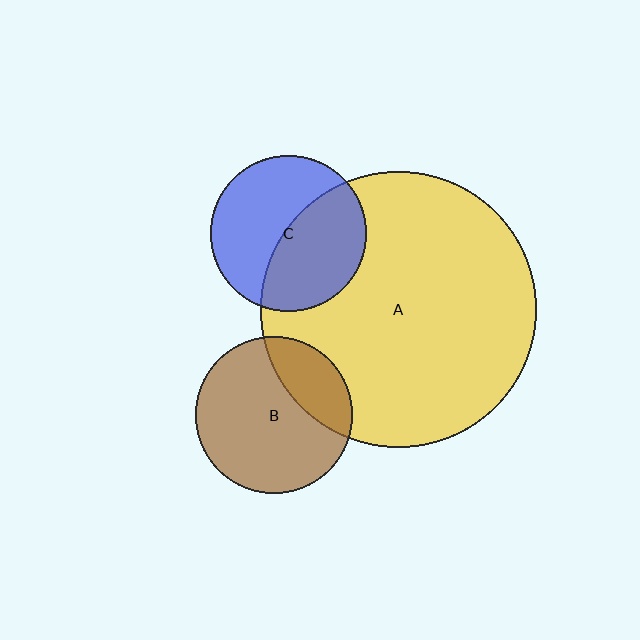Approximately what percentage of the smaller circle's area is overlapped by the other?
Approximately 25%.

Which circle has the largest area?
Circle A (yellow).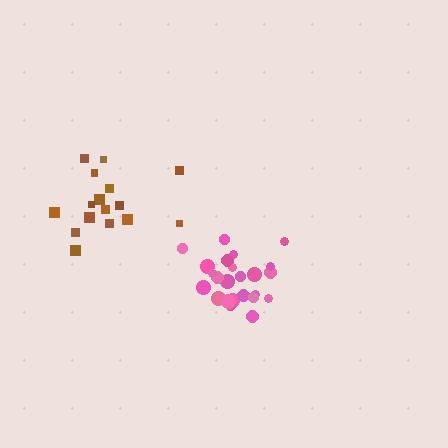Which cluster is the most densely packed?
Pink.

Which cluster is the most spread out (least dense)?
Brown.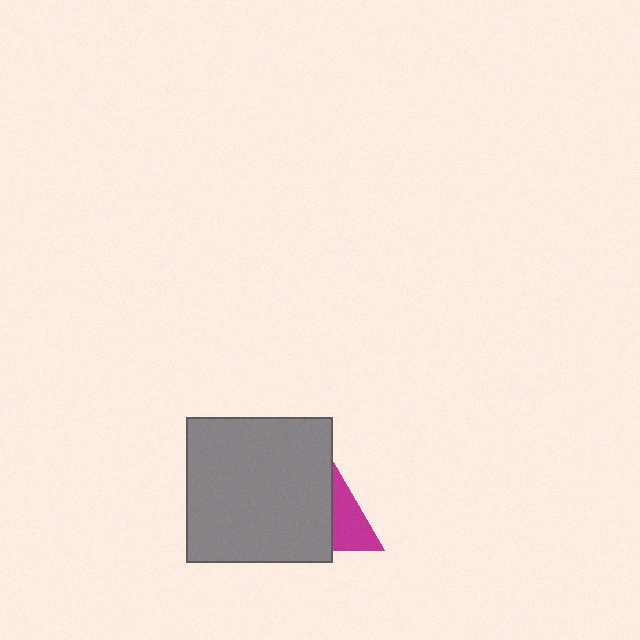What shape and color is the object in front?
The object in front is a gray square.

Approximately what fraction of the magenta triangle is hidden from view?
Roughly 57% of the magenta triangle is hidden behind the gray square.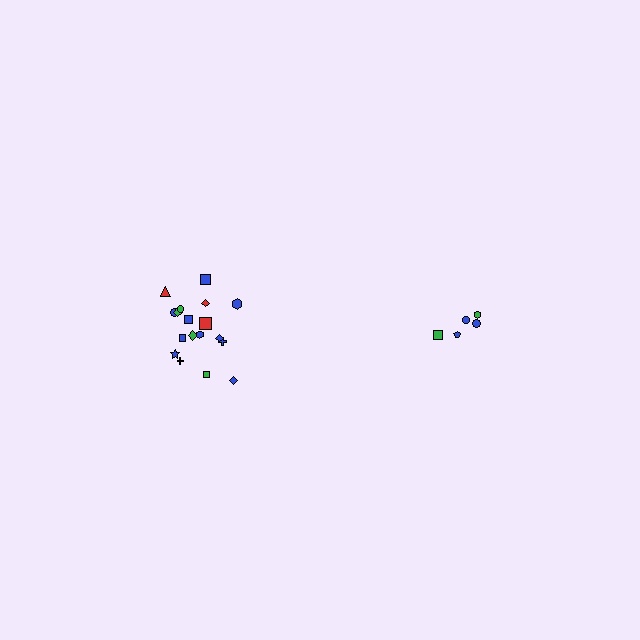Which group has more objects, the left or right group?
The left group.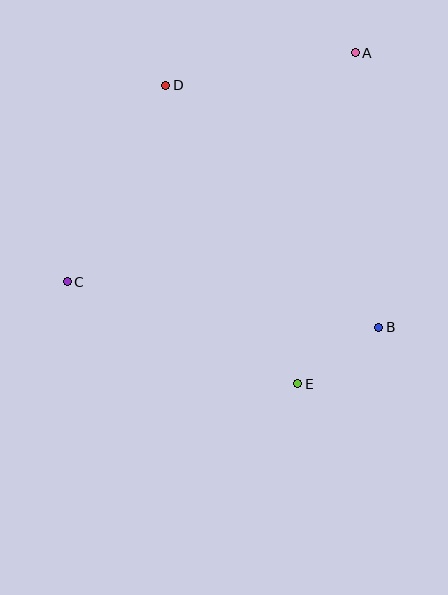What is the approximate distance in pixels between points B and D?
The distance between B and D is approximately 323 pixels.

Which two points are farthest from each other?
Points A and C are farthest from each other.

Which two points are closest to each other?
Points B and E are closest to each other.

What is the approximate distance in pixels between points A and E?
The distance between A and E is approximately 336 pixels.